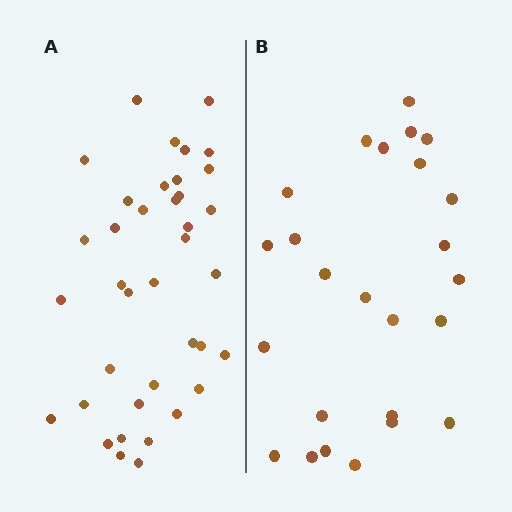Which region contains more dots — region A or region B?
Region A (the left region) has more dots.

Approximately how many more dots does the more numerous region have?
Region A has approximately 15 more dots than region B.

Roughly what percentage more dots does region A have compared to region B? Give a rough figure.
About 50% more.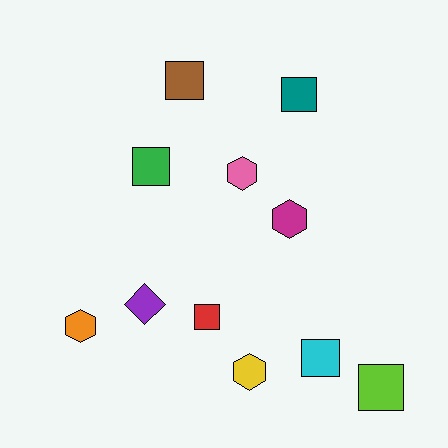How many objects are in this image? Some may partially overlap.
There are 11 objects.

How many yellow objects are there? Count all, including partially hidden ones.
There is 1 yellow object.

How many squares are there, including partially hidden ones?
There are 6 squares.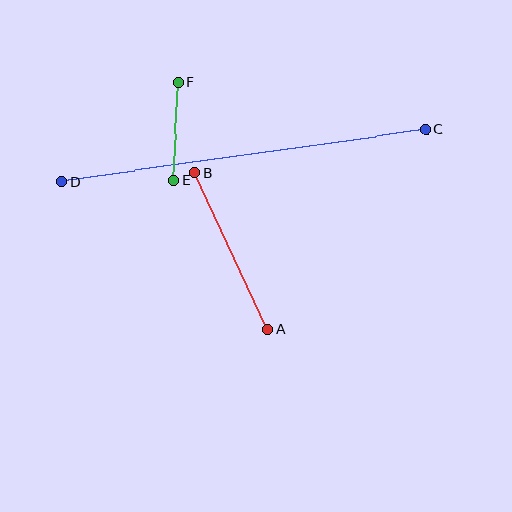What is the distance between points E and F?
The distance is approximately 98 pixels.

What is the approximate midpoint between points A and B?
The midpoint is at approximately (231, 251) pixels.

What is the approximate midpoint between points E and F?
The midpoint is at approximately (176, 132) pixels.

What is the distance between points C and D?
The distance is approximately 368 pixels.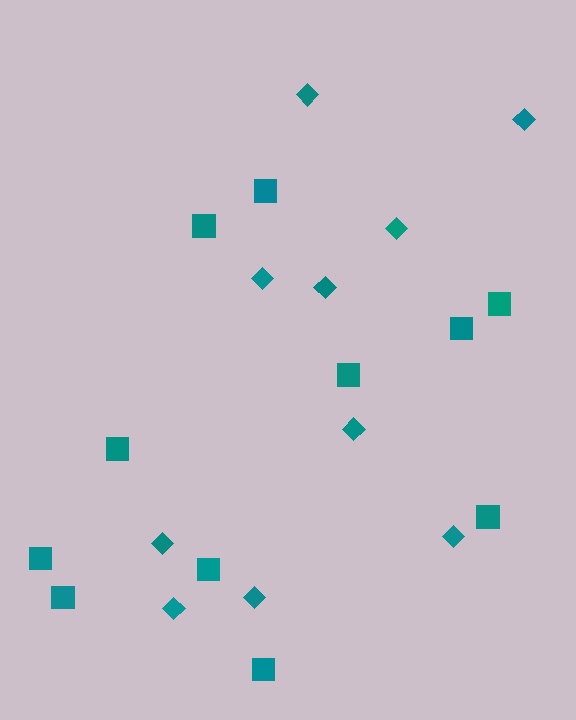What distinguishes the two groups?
There are 2 groups: one group of diamonds (10) and one group of squares (11).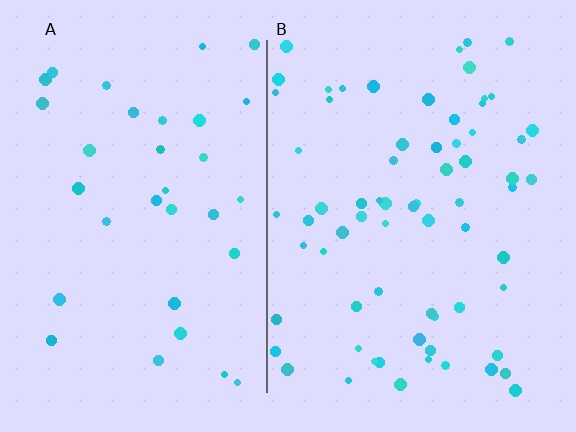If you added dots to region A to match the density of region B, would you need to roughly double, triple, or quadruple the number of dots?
Approximately double.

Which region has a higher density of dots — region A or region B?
B (the right).